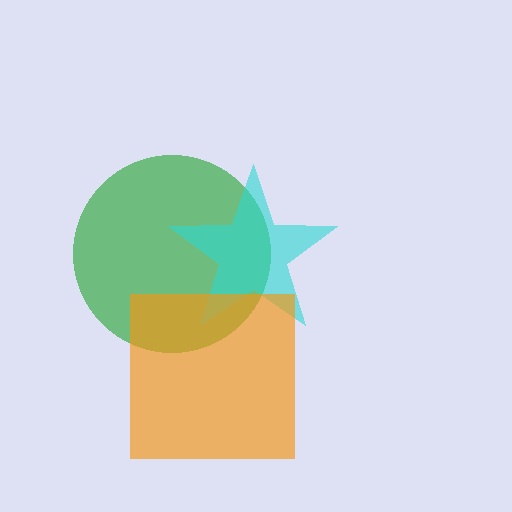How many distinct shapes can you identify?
There are 3 distinct shapes: a green circle, a cyan star, an orange square.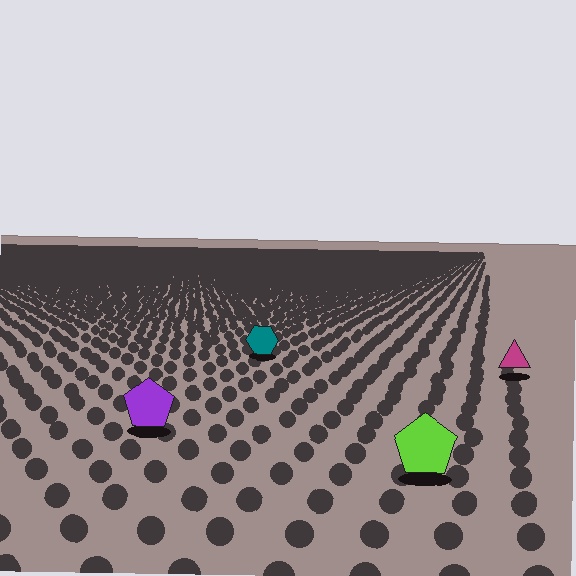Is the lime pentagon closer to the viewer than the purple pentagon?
Yes. The lime pentagon is closer — you can tell from the texture gradient: the ground texture is coarser near it.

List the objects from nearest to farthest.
From nearest to farthest: the lime pentagon, the purple pentagon, the magenta triangle, the teal hexagon.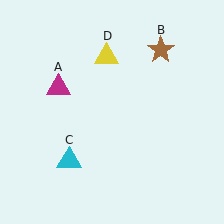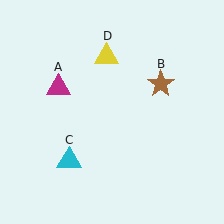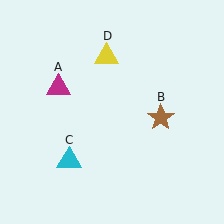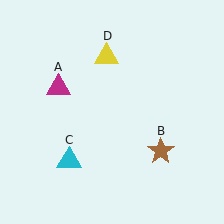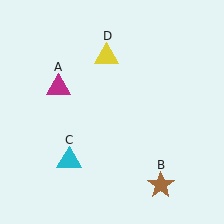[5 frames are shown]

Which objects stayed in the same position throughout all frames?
Magenta triangle (object A) and cyan triangle (object C) and yellow triangle (object D) remained stationary.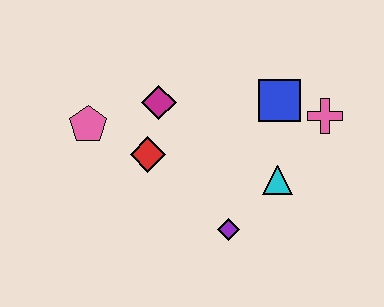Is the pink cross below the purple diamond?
No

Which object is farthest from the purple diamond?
The pink pentagon is farthest from the purple diamond.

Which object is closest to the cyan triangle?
The purple diamond is closest to the cyan triangle.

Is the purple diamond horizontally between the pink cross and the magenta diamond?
Yes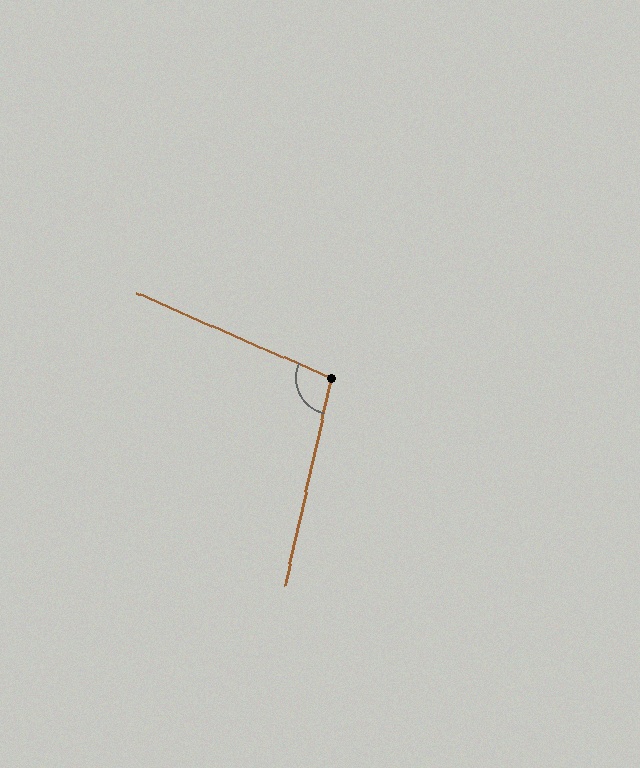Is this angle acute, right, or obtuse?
It is obtuse.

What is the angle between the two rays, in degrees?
Approximately 101 degrees.